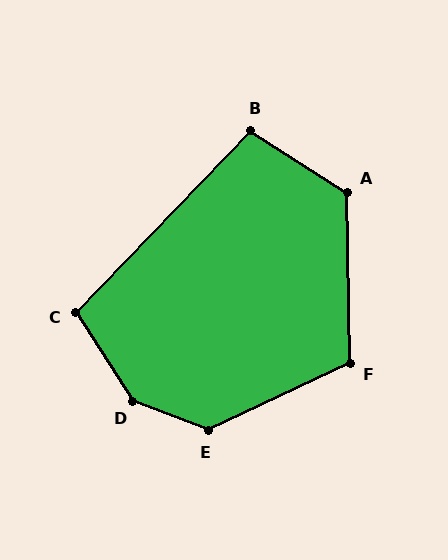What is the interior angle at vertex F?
Approximately 114 degrees (obtuse).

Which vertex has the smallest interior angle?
B, at approximately 101 degrees.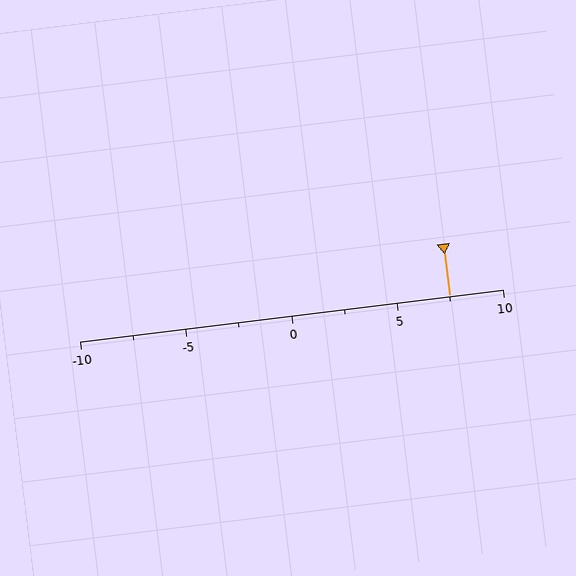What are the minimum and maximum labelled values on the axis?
The axis runs from -10 to 10.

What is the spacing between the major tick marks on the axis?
The major ticks are spaced 5 apart.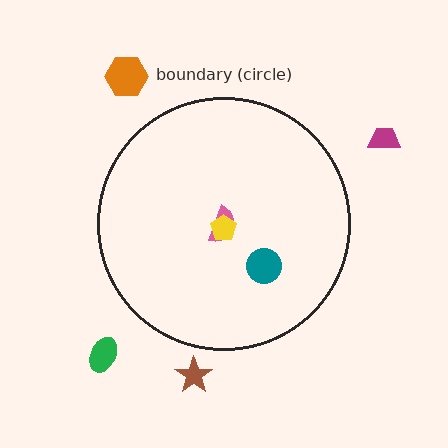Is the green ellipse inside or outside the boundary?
Outside.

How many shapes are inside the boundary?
3 inside, 4 outside.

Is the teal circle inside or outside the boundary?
Inside.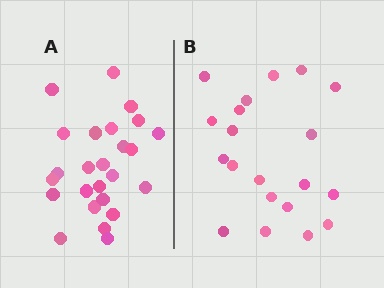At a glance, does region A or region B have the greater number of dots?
Region A (the left region) has more dots.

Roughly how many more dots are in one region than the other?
Region A has about 5 more dots than region B.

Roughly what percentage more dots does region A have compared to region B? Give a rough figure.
About 25% more.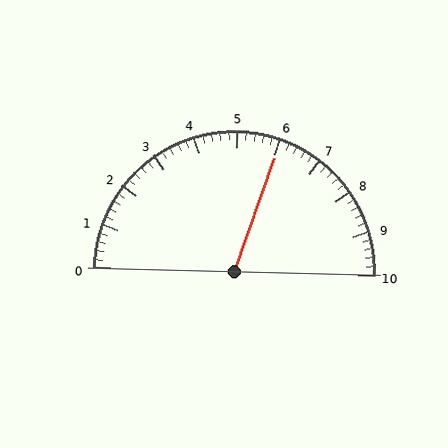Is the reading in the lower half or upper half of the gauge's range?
The reading is in the upper half of the range (0 to 10).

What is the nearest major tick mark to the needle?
The nearest major tick mark is 6.